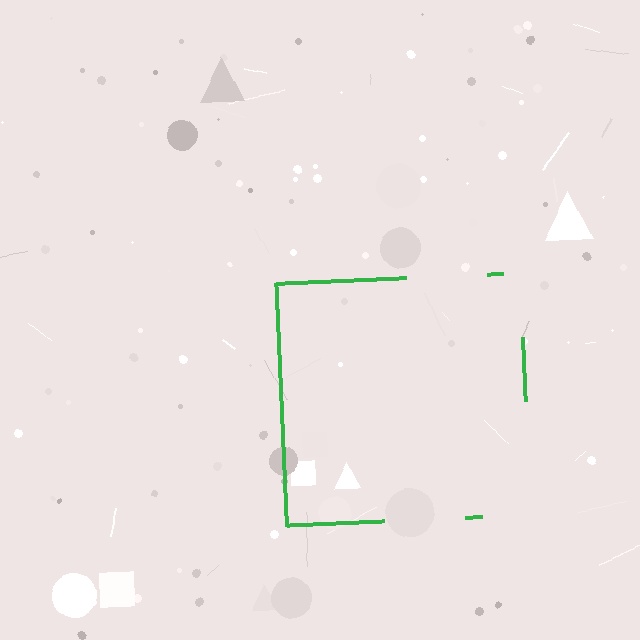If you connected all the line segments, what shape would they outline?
They would outline a square.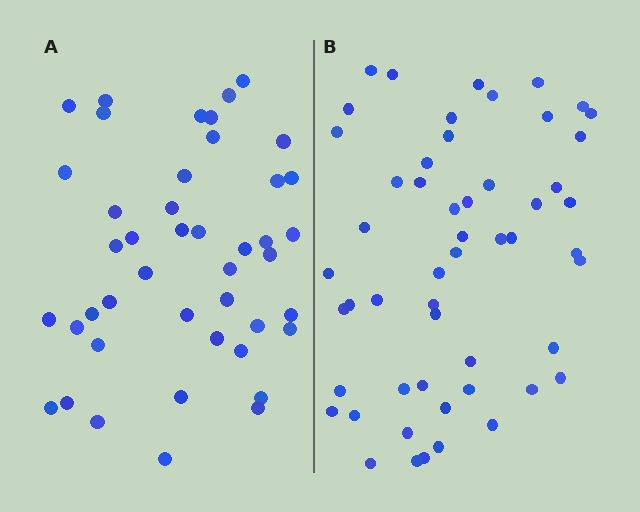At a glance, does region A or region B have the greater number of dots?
Region B (the right region) has more dots.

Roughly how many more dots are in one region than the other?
Region B has roughly 8 or so more dots than region A.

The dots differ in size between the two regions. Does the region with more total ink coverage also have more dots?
No. Region A has more total ink coverage because its dots are larger, but region B actually contains more individual dots. Total area can be misleading — the number of items is what matters here.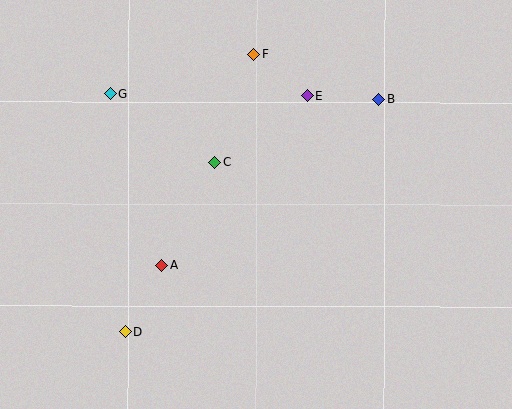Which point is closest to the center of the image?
Point C at (215, 162) is closest to the center.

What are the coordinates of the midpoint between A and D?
The midpoint between A and D is at (143, 298).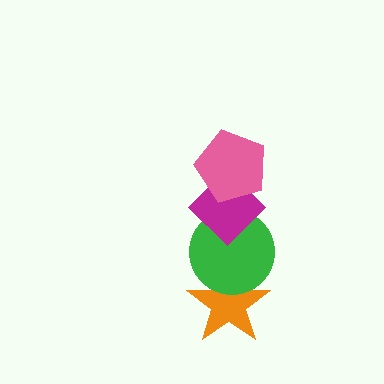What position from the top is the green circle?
The green circle is 3rd from the top.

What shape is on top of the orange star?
The green circle is on top of the orange star.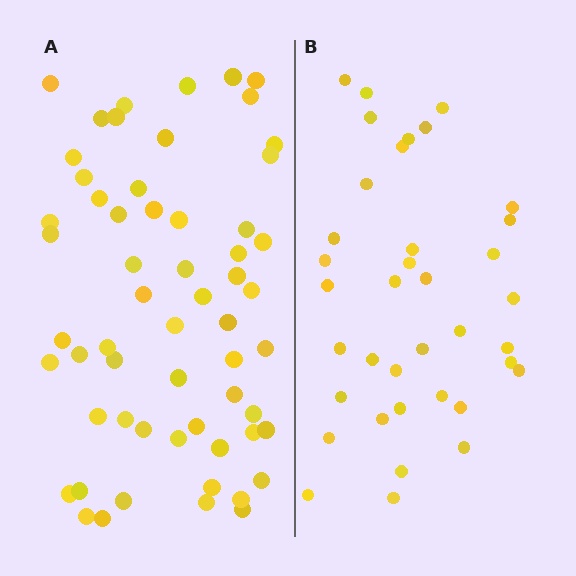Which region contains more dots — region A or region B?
Region A (the left region) has more dots.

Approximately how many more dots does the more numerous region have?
Region A has approximately 20 more dots than region B.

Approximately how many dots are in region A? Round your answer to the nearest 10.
About 60 dots. (The exact count is 59, which rounds to 60.)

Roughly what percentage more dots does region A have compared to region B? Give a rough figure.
About 60% more.